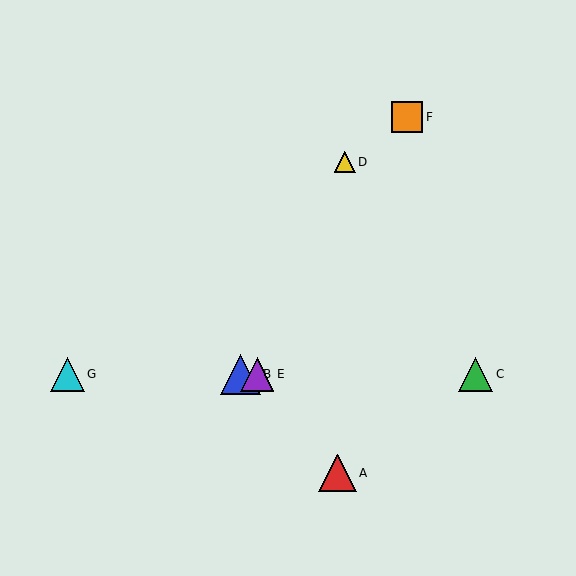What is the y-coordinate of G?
Object G is at y≈374.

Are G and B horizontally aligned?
Yes, both are at y≈374.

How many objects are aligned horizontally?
4 objects (B, C, E, G) are aligned horizontally.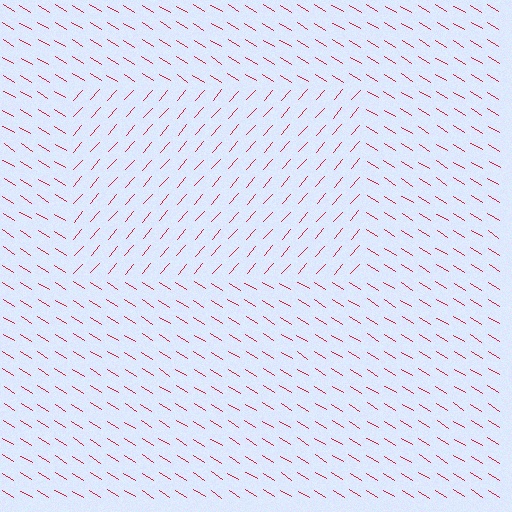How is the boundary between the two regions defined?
The boundary is defined purely by a change in line orientation (approximately 81 degrees difference). All lines are the same color and thickness.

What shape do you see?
I see a rectangle.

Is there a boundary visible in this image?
Yes, there is a texture boundary formed by a change in line orientation.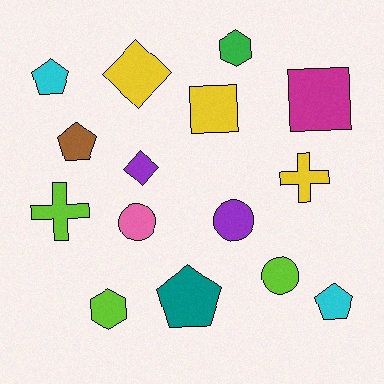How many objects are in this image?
There are 15 objects.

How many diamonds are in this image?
There are 2 diamonds.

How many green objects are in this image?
There is 1 green object.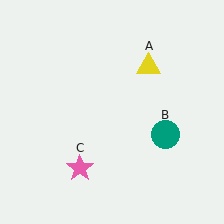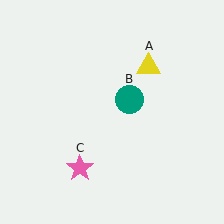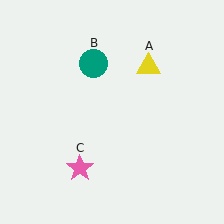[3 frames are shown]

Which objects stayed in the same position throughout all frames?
Yellow triangle (object A) and pink star (object C) remained stationary.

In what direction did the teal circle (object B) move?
The teal circle (object B) moved up and to the left.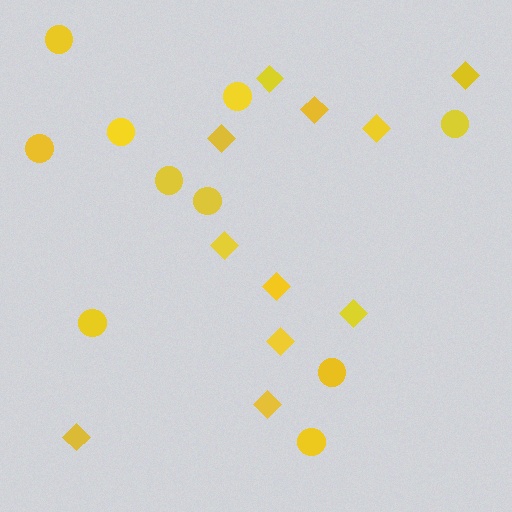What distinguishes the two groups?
There are 2 groups: one group of circles (10) and one group of diamonds (11).